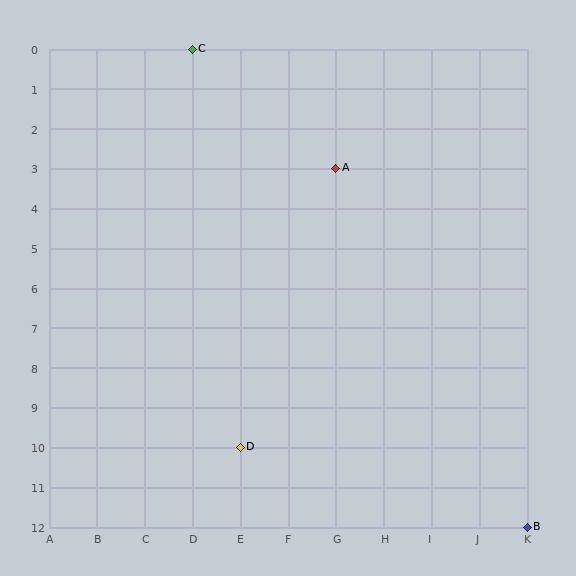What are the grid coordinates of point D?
Point D is at grid coordinates (E, 10).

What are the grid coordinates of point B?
Point B is at grid coordinates (K, 12).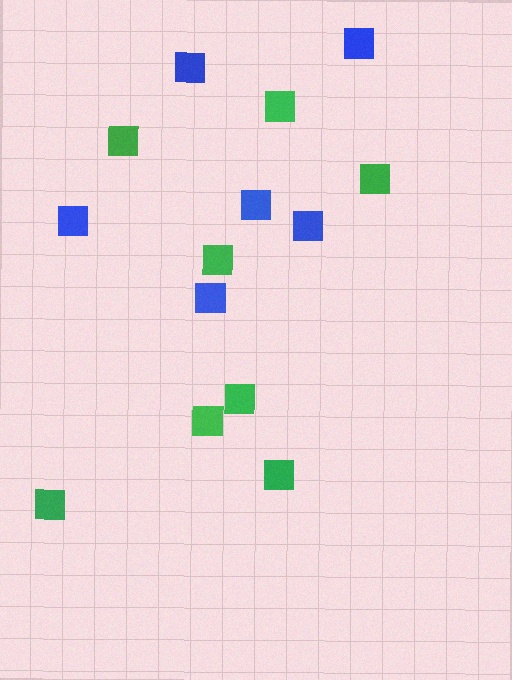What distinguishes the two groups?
There are 2 groups: one group of green squares (8) and one group of blue squares (6).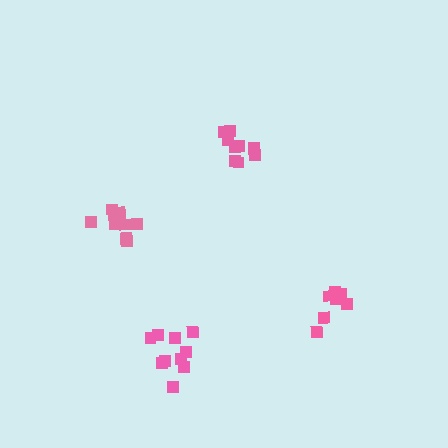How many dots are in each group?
Group 1: 10 dots, Group 2: 11 dots, Group 3: 10 dots, Group 4: 7 dots (38 total).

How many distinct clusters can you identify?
There are 4 distinct clusters.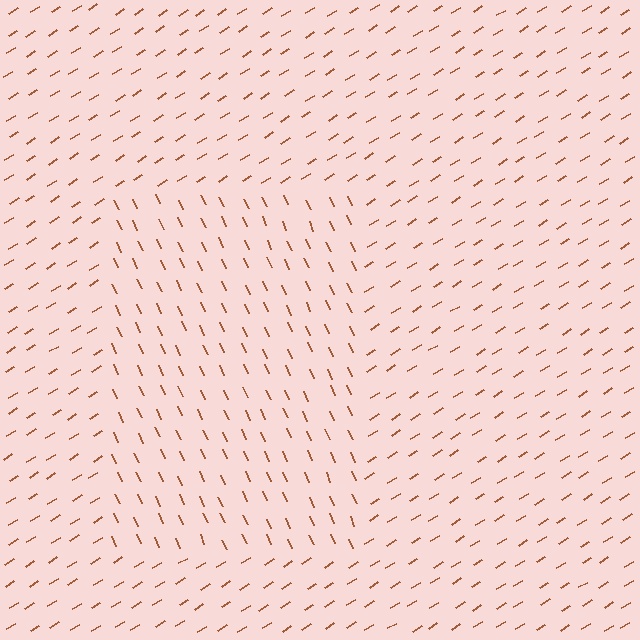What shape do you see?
I see a rectangle.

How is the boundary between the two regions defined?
The boundary is defined purely by a change in line orientation (approximately 83 degrees difference). All lines are the same color and thickness.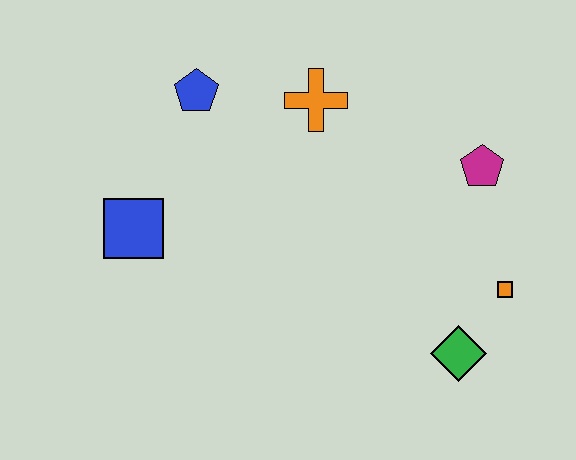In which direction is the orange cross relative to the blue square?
The orange cross is to the right of the blue square.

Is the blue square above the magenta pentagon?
No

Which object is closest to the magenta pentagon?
The orange square is closest to the magenta pentagon.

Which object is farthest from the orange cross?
The green diamond is farthest from the orange cross.